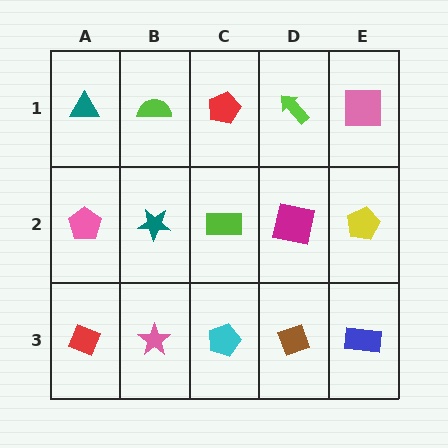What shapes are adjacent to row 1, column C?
A lime rectangle (row 2, column C), a lime semicircle (row 1, column B), a lime arrow (row 1, column D).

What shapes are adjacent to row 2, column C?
A red pentagon (row 1, column C), a cyan pentagon (row 3, column C), a teal star (row 2, column B), a magenta square (row 2, column D).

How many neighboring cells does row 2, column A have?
3.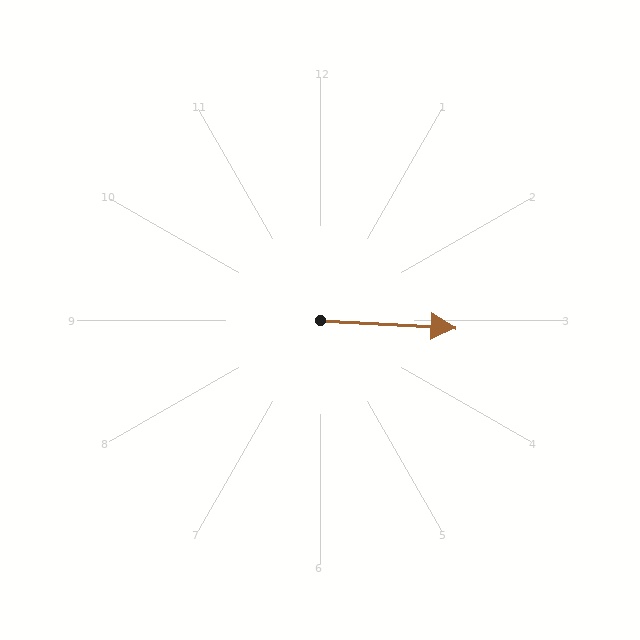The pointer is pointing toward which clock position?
Roughly 3 o'clock.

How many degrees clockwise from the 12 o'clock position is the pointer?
Approximately 93 degrees.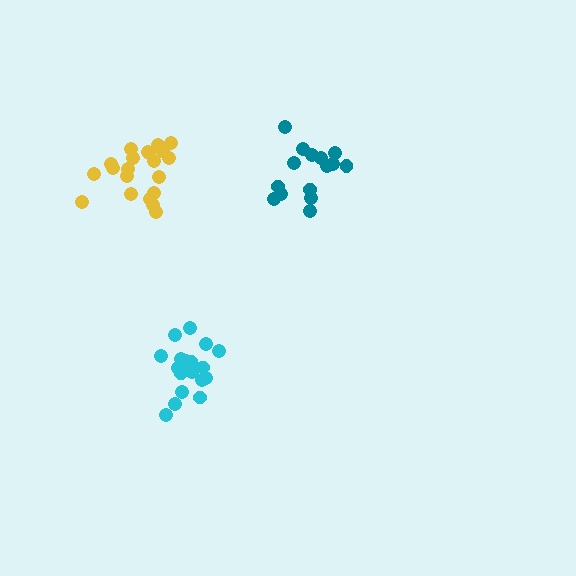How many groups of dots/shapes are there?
There are 3 groups.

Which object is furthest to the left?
The yellow cluster is leftmost.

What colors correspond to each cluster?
The clusters are colored: yellow, cyan, teal.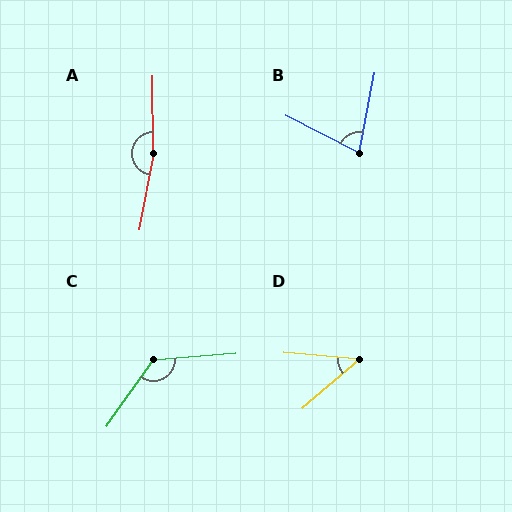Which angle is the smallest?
D, at approximately 45 degrees.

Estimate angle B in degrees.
Approximately 74 degrees.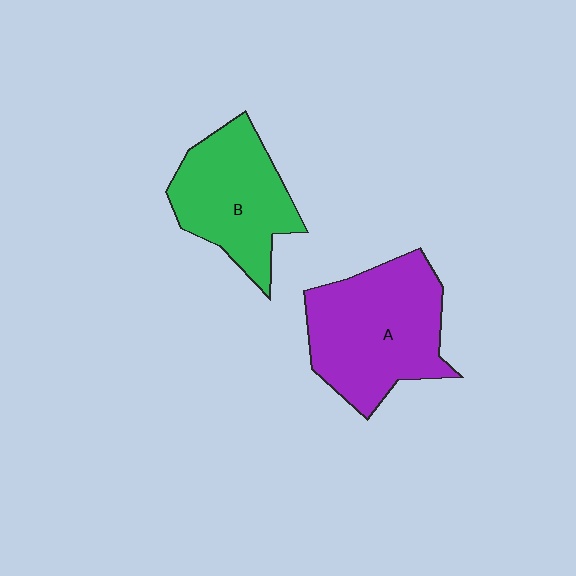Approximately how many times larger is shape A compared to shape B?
Approximately 1.2 times.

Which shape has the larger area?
Shape A (purple).